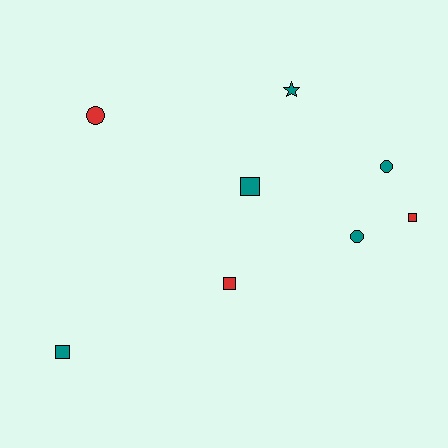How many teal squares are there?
There are 2 teal squares.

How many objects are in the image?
There are 8 objects.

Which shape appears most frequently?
Square, with 4 objects.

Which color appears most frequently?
Teal, with 5 objects.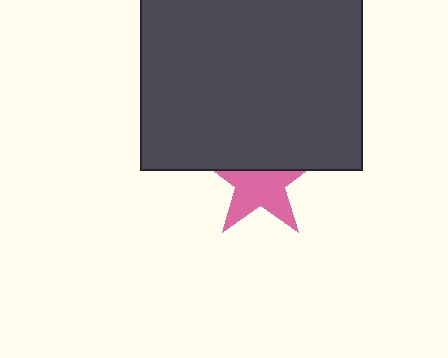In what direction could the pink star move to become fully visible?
The pink star could move down. That would shift it out from behind the dark gray rectangle entirely.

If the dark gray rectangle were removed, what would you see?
You would see the complete pink star.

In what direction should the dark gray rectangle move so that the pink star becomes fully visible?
The dark gray rectangle should move up. That is the shortest direction to clear the overlap and leave the pink star fully visible.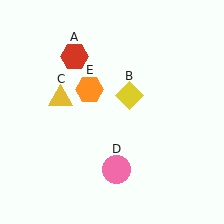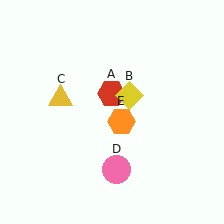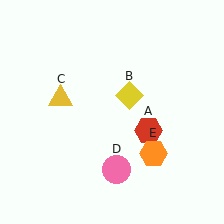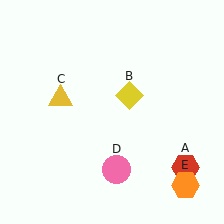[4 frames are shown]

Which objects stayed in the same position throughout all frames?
Yellow diamond (object B) and yellow triangle (object C) and pink circle (object D) remained stationary.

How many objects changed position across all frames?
2 objects changed position: red hexagon (object A), orange hexagon (object E).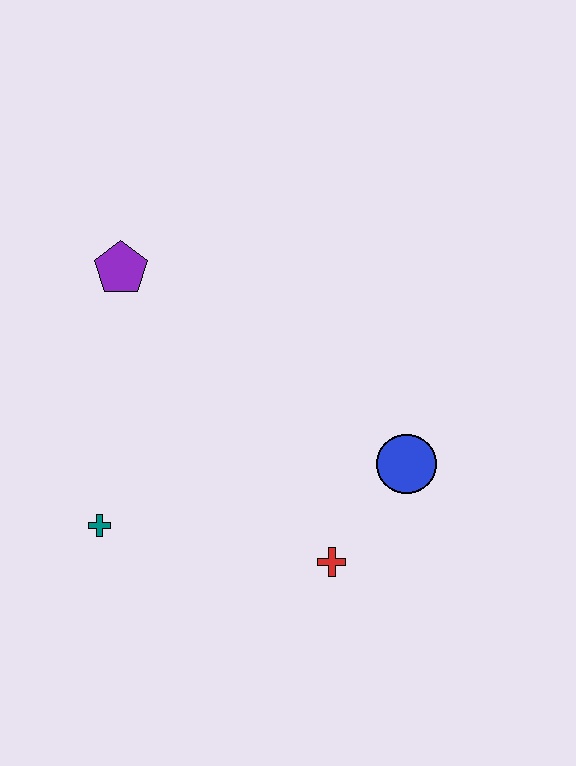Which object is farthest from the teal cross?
The blue circle is farthest from the teal cross.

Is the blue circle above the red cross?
Yes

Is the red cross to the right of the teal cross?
Yes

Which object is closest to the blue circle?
The red cross is closest to the blue circle.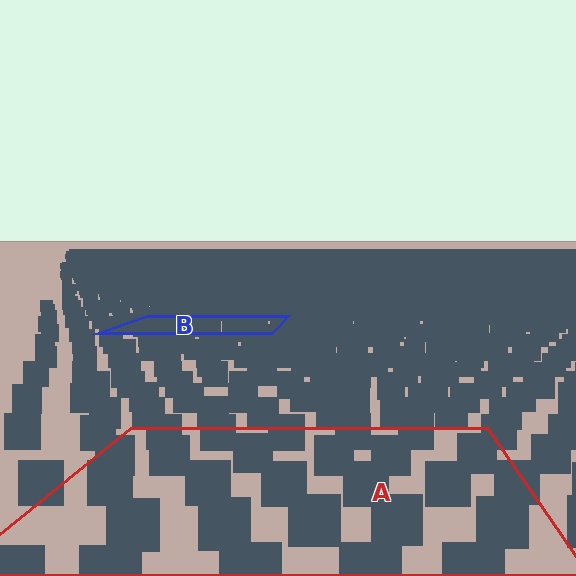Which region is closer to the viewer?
Region A is closer. The texture elements there are larger and more spread out.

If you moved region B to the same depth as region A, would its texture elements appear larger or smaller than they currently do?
They would appear larger. At a closer depth, the same texture elements are projected at a bigger on-screen size.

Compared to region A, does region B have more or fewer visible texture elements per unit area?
Region B has more texture elements per unit area — they are packed more densely because it is farther away.